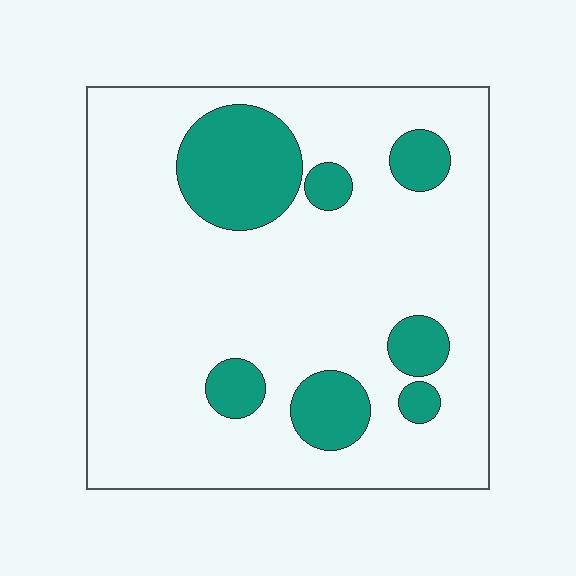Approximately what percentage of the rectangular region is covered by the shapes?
Approximately 20%.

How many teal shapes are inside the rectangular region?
7.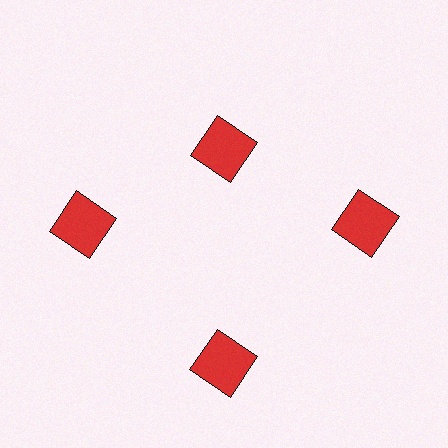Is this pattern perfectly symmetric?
No. The 4 red squares are arranged in a ring, but one element near the 12 o'clock position is pulled inward toward the center, breaking the 4-fold rotational symmetry.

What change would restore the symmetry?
The symmetry would be restored by moving it outward, back onto the ring so that all 4 squares sit at equal angles and equal distance from the center.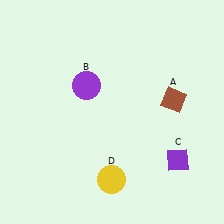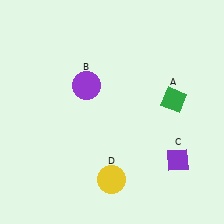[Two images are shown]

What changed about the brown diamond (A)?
In Image 1, A is brown. In Image 2, it changed to green.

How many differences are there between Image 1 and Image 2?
There is 1 difference between the two images.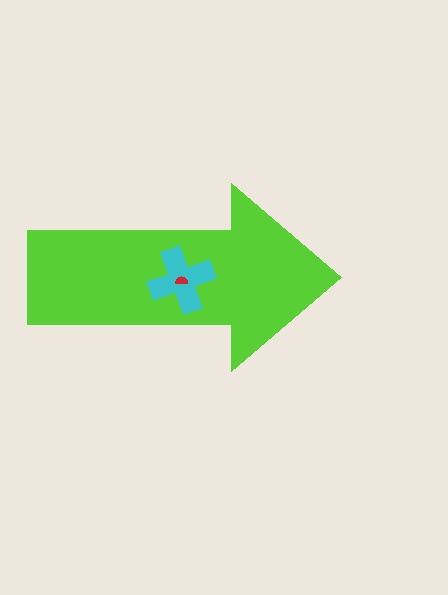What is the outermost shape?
The lime arrow.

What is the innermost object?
The red semicircle.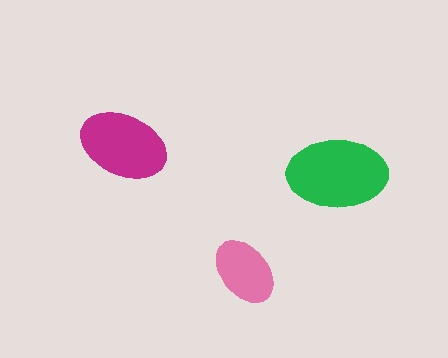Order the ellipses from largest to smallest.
the green one, the magenta one, the pink one.